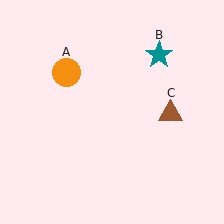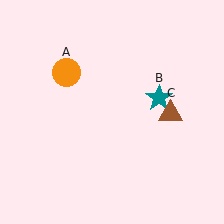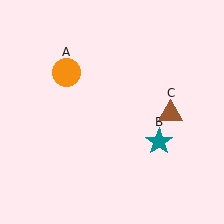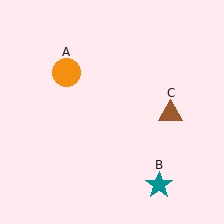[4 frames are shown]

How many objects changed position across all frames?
1 object changed position: teal star (object B).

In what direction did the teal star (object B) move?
The teal star (object B) moved down.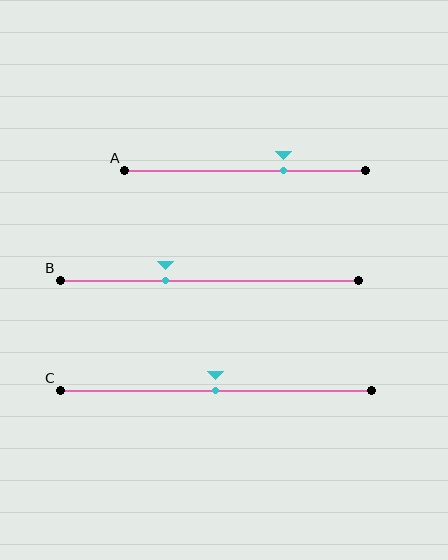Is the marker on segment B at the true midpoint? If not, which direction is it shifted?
No, the marker on segment B is shifted to the left by about 15% of the segment length.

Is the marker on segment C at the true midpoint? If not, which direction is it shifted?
Yes, the marker on segment C is at the true midpoint.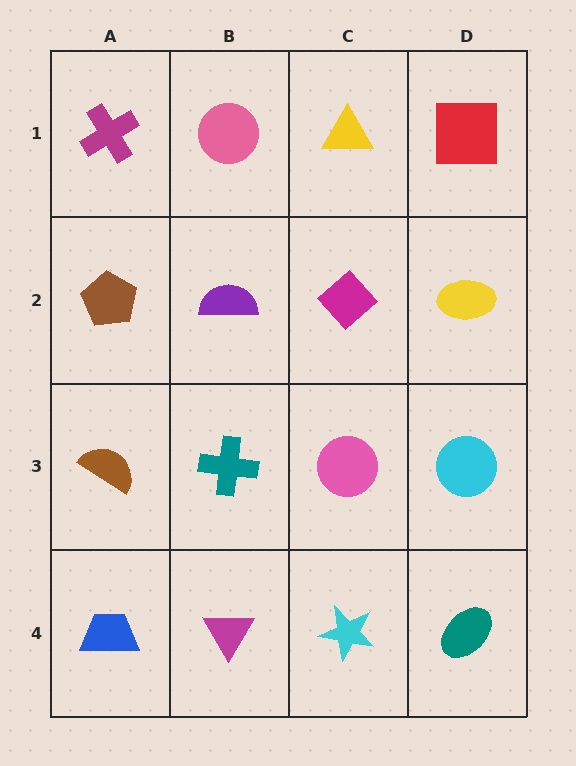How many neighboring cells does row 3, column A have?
3.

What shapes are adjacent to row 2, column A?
A magenta cross (row 1, column A), a brown semicircle (row 3, column A), a purple semicircle (row 2, column B).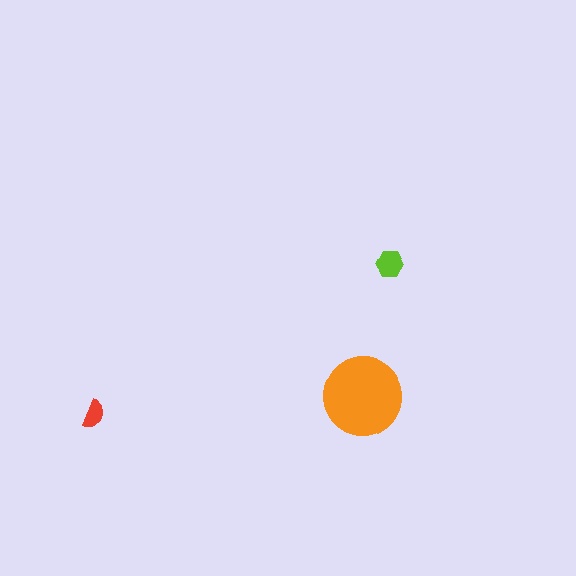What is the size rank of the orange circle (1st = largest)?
1st.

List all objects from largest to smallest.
The orange circle, the lime hexagon, the red semicircle.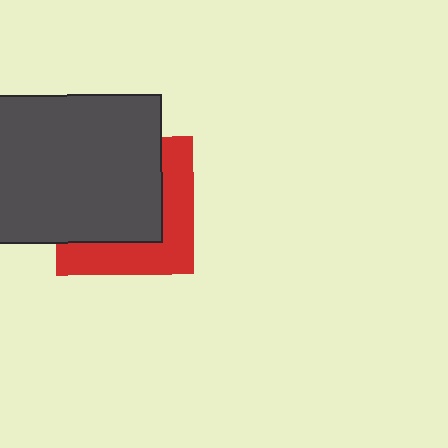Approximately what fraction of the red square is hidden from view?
Roughly 60% of the red square is hidden behind the dark gray rectangle.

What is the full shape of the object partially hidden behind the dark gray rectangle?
The partially hidden object is a red square.